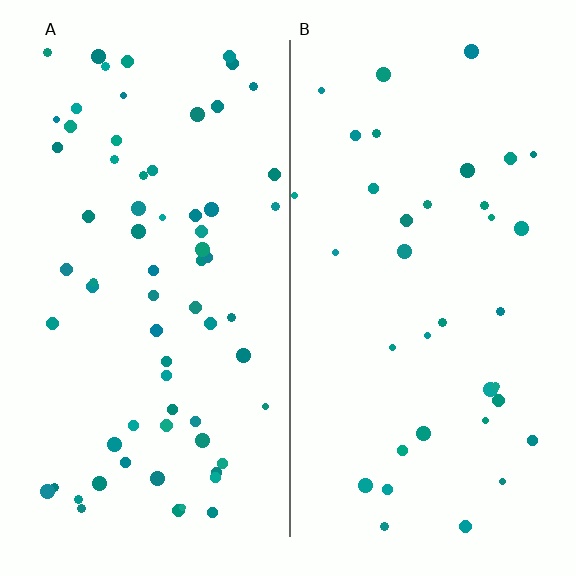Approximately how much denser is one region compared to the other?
Approximately 1.9× — region A over region B.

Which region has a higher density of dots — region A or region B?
A (the left).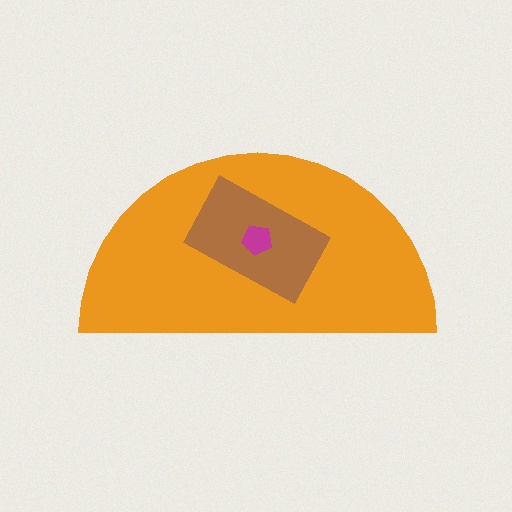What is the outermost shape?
The orange semicircle.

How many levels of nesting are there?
3.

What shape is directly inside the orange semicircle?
The brown rectangle.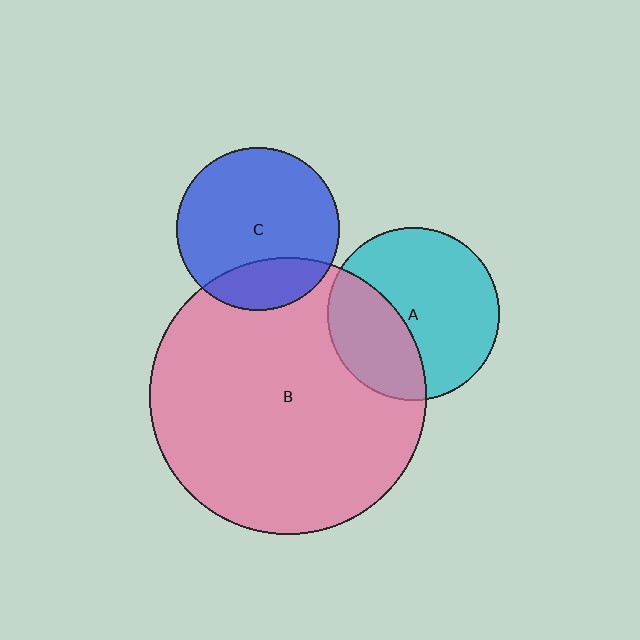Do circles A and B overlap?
Yes.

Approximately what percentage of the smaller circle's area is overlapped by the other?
Approximately 35%.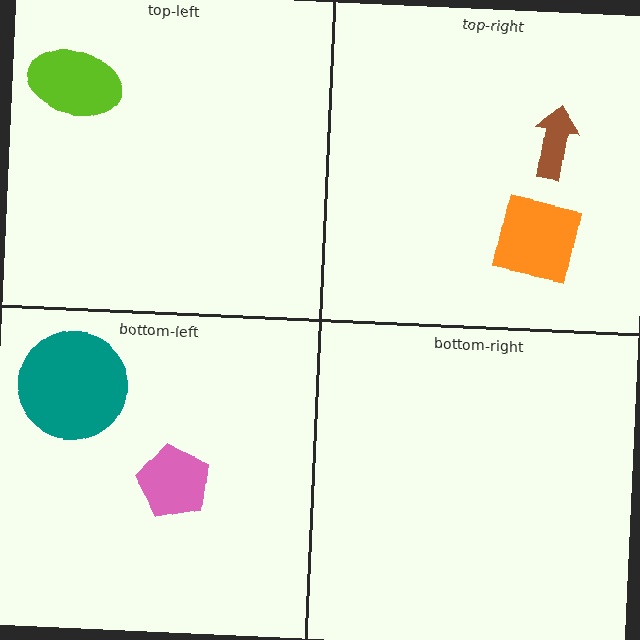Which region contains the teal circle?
The bottom-left region.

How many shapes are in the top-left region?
1.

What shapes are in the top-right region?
The orange square, the brown arrow.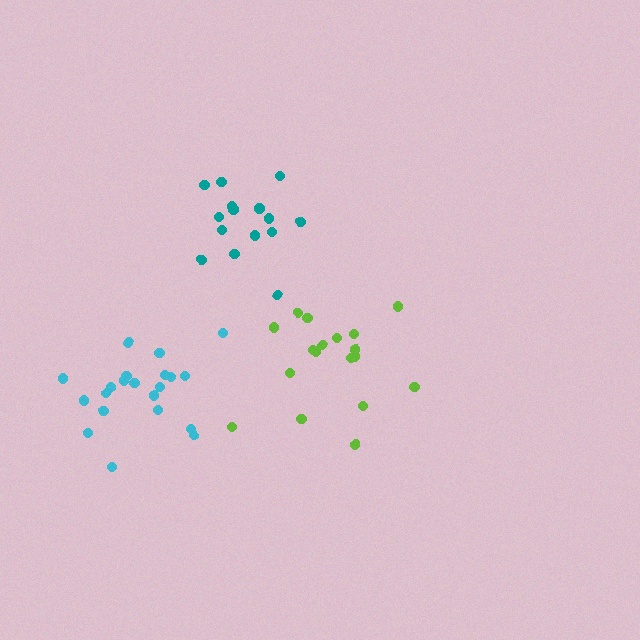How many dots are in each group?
Group 1: 15 dots, Group 2: 21 dots, Group 3: 18 dots (54 total).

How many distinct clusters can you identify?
There are 3 distinct clusters.